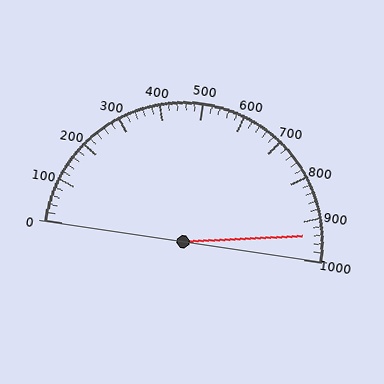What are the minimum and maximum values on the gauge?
The gauge ranges from 0 to 1000.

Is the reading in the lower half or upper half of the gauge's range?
The reading is in the upper half of the range (0 to 1000).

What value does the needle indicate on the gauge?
The needle indicates approximately 940.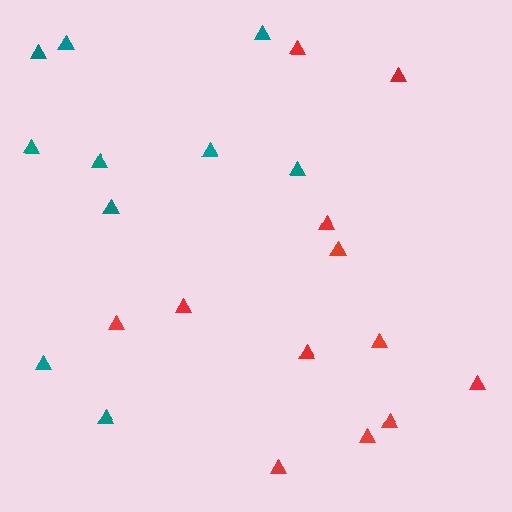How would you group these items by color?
There are 2 groups: one group of teal triangles (10) and one group of red triangles (12).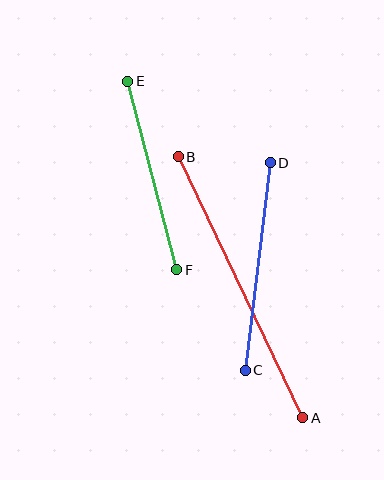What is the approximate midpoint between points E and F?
The midpoint is at approximately (152, 175) pixels.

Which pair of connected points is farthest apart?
Points A and B are farthest apart.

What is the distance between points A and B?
The distance is approximately 289 pixels.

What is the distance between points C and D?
The distance is approximately 209 pixels.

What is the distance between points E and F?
The distance is approximately 195 pixels.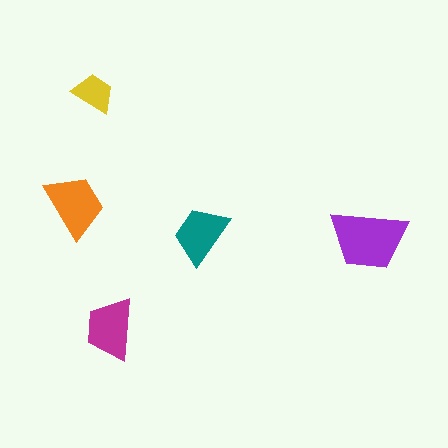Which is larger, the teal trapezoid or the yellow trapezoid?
The teal one.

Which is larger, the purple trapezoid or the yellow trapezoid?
The purple one.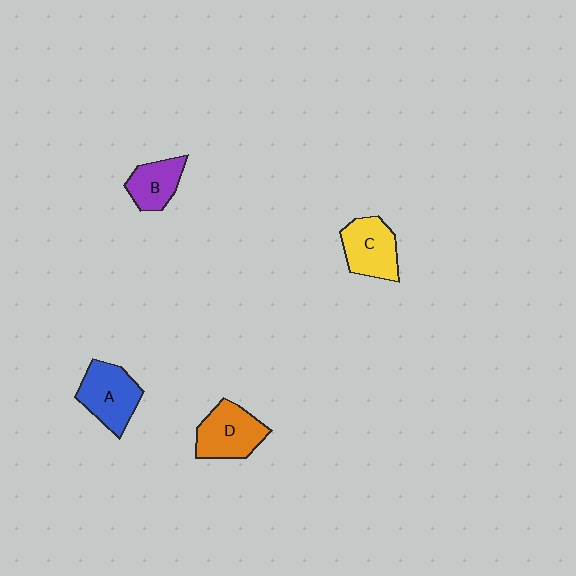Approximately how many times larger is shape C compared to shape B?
Approximately 1.3 times.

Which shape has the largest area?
Shape D (orange).